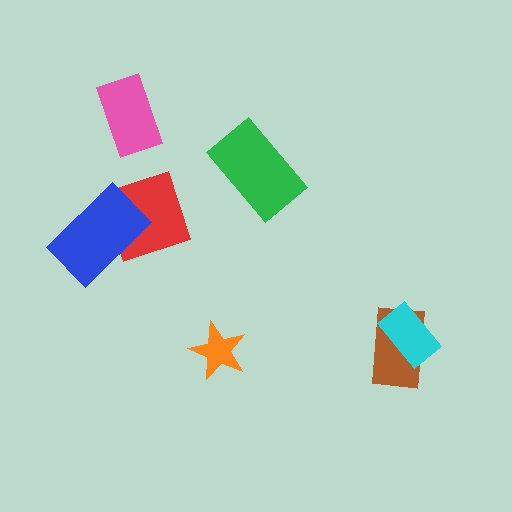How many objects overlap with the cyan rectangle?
1 object overlaps with the cyan rectangle.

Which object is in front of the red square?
The blue rectangle is in front of the red square.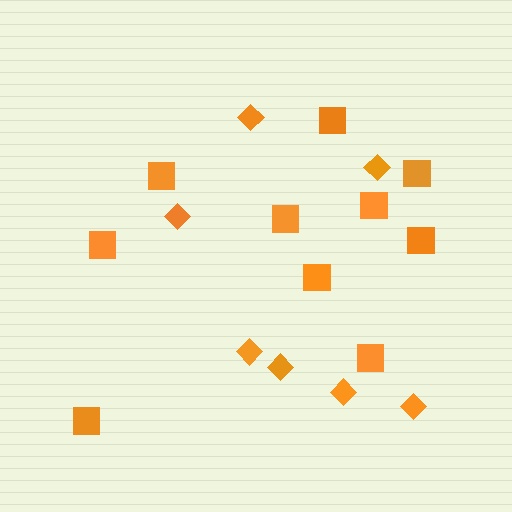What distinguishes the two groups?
There are 2 groups: one group of squares (10) and one group of diamonds (7).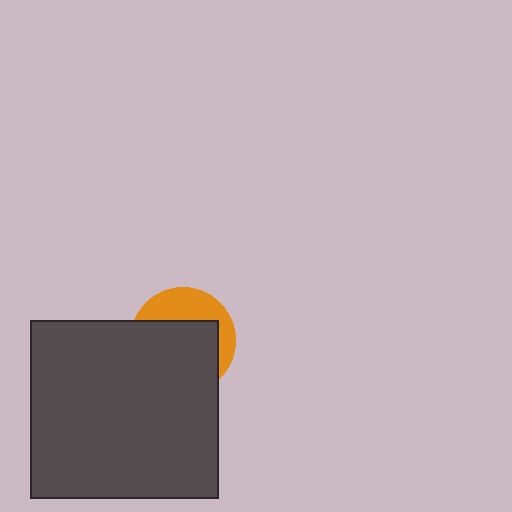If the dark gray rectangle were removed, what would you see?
You would see the complete orange circle.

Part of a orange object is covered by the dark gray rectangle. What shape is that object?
It is a circle.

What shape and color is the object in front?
The object in front is a dark gray rectangle.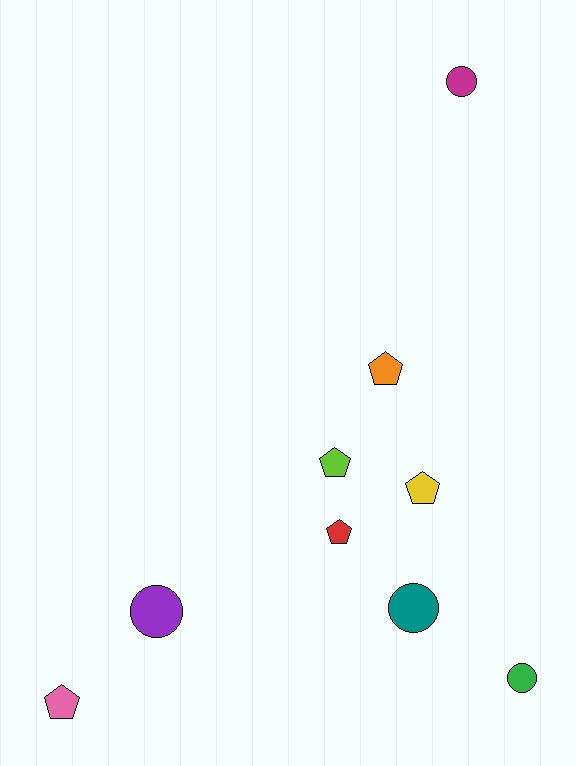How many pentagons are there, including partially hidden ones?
There are 5 pentagons.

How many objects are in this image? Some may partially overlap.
There are 9 objects.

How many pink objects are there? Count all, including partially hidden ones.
There is 1 pink object.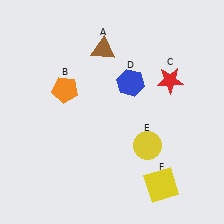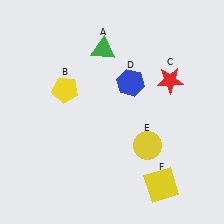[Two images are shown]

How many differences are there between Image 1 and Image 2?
There are 2 differences between the two images.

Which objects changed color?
A changed from brown to green. B changed from orange to yellow.